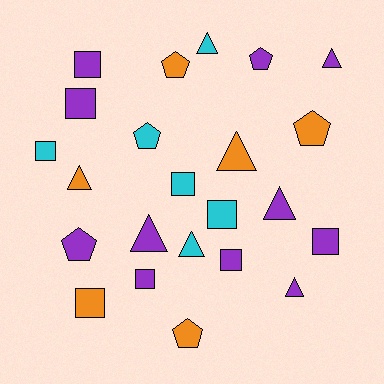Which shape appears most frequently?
Square, with 9 objects.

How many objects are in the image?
There are 23 objects.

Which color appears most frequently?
Purple, with 11 objects.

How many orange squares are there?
There is 1 orange square.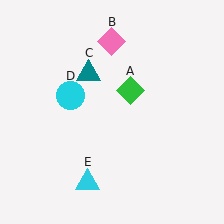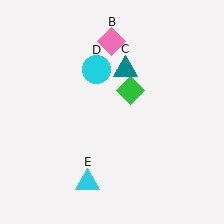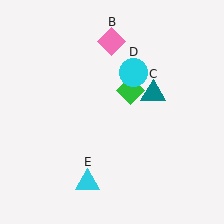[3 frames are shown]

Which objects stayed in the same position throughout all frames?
Green diamond (object A) and pink diamond (object B) and cyan triangle (object E) remained stationary.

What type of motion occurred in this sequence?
The teal triangle (object C), cyan circle (object D) rotated clockwise around the center of the scene.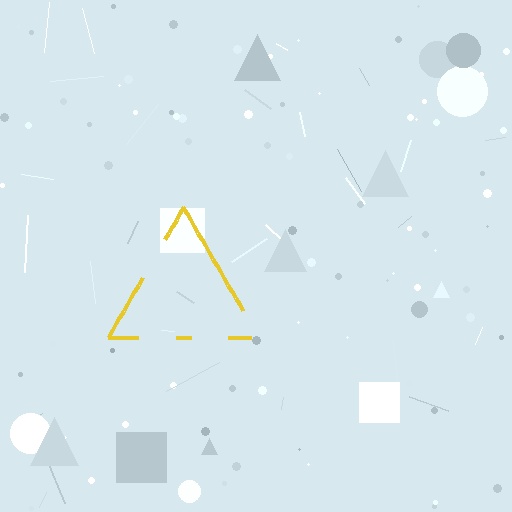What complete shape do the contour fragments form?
The contour fragments form a triangle.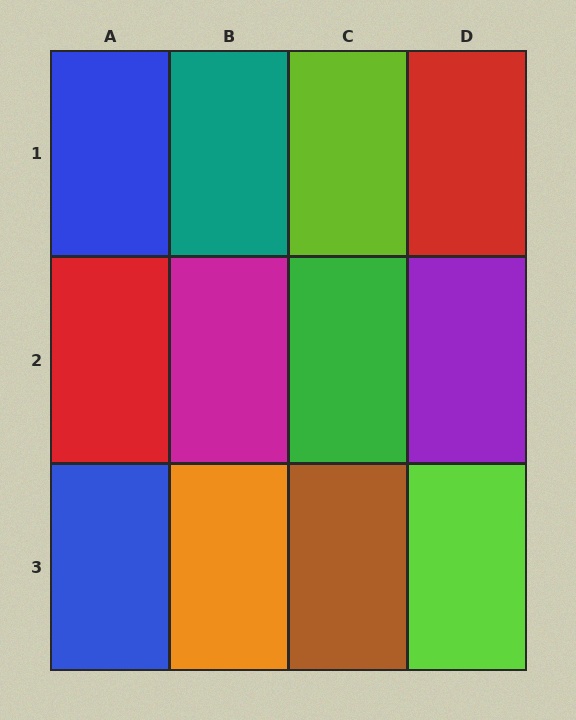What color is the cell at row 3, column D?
Lime.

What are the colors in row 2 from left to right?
Red, magenta, green, purple.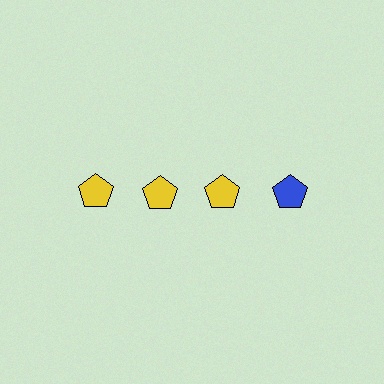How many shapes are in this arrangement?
There are 4 shapes arranged in a grid pattern.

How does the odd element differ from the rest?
It has a different color: blue instead of yellow.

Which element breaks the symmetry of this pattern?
The blue pentagon in the top row, second from right column breaks the symmetry. All other shapes are yellow pentagons.